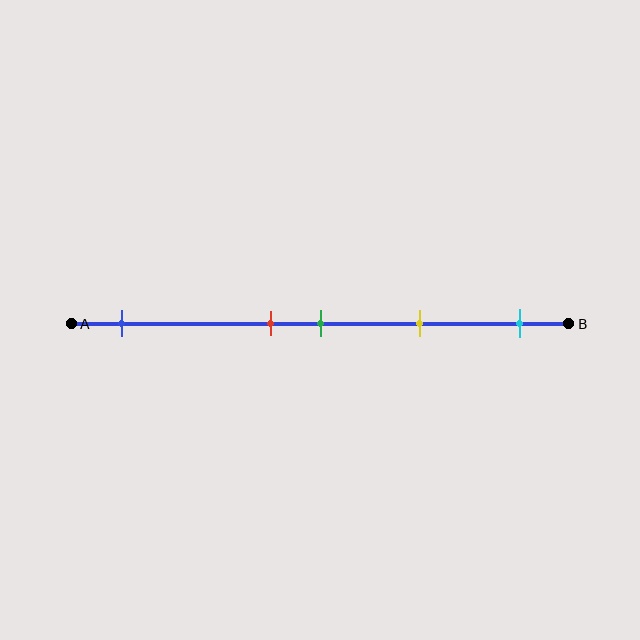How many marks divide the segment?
There are 5 marks dividing the segment.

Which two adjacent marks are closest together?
The red and green marks are the closest adjacent pair.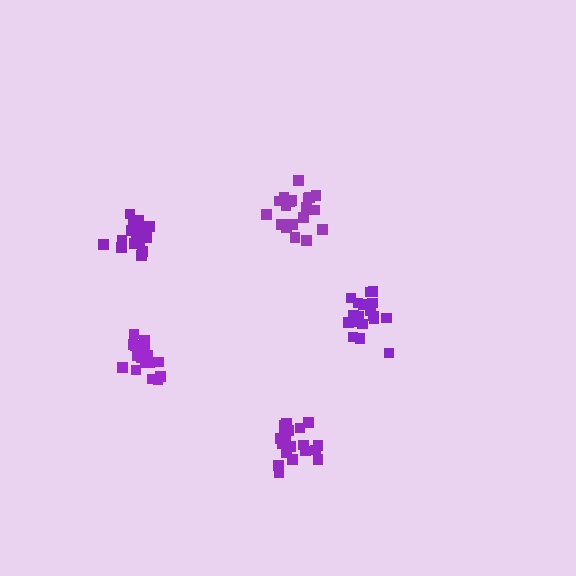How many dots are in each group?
Group 1: 20 dots, Group 2: 18 dots, Group 3: 19 dots, Group 4: 19 dots, Group 5: 19 dots (95 total).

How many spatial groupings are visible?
There are 5 spatial groupings.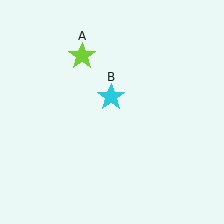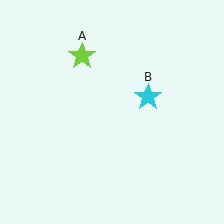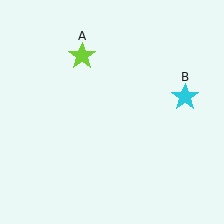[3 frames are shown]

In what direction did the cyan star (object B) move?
The cyan star (object B) moved right.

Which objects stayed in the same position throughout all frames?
Lime star (object A) remained stationary.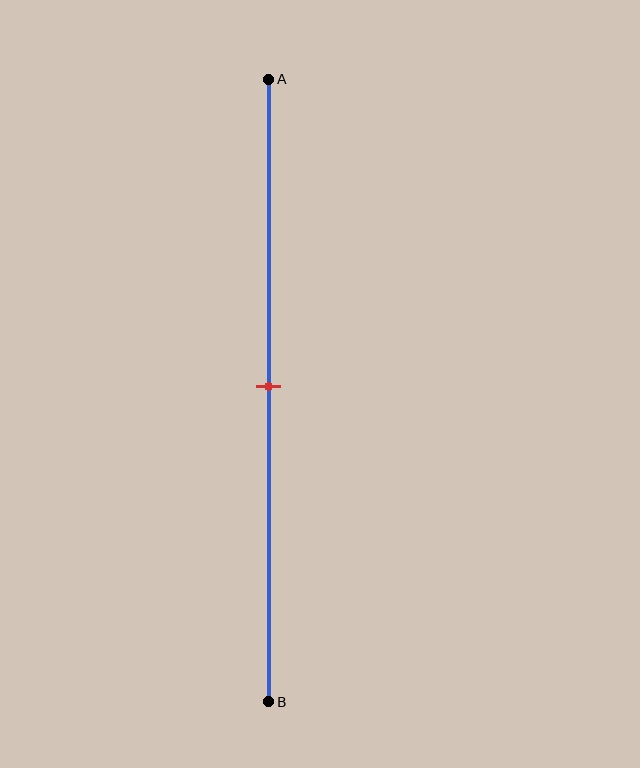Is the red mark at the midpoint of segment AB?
Yes, the mark is approximately at the midpoint.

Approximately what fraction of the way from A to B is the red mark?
The red mark is approximately 50% of the way from A to B.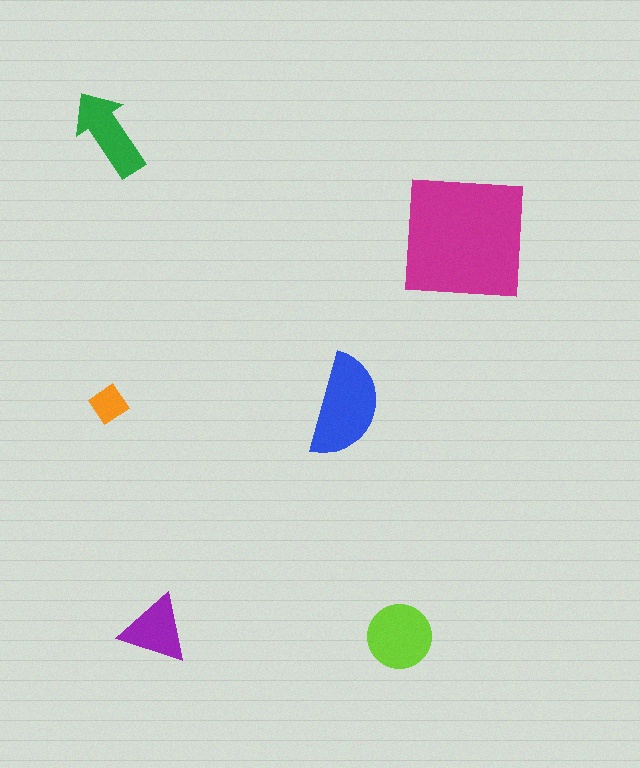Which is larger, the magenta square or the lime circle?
The magenta square.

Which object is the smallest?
The orange diamond.